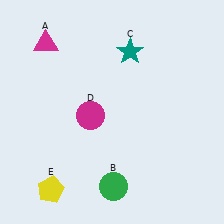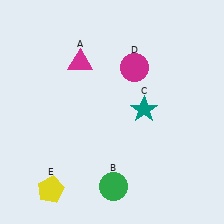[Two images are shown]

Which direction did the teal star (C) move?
The teal star (C) moved down.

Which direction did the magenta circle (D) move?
The magenta circle (D) moved up.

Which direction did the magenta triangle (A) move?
The magenta triangle (A) moved right.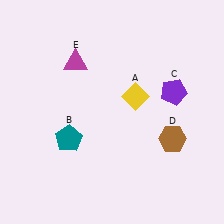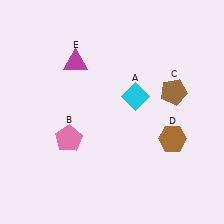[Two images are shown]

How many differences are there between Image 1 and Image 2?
There are 3 differences between the two images.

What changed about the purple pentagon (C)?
In Image 1, C is purple. In Image 2, it changed to brown.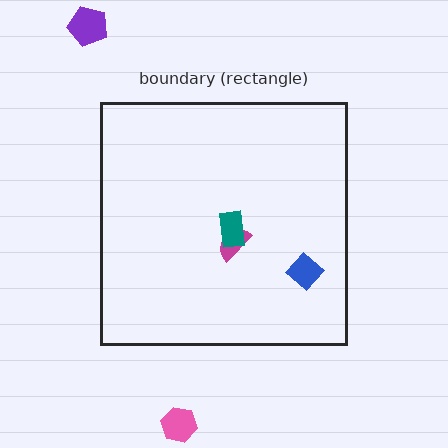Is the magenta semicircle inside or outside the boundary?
Inside.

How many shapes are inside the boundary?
3 inside, 2 outside.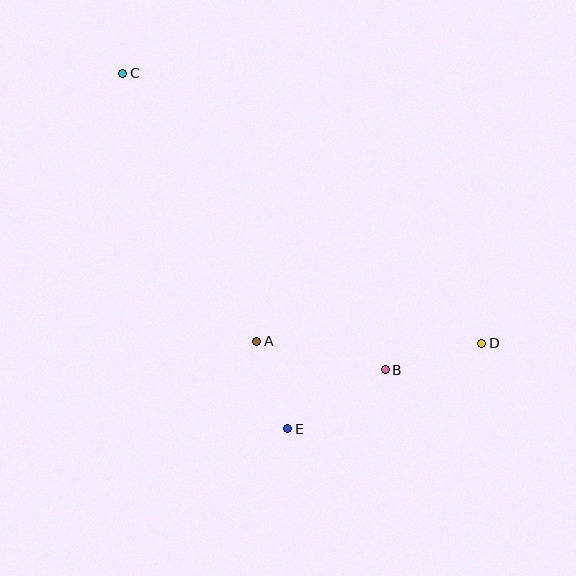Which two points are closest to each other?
Points A and E are closest to each other.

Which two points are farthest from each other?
Points C and D are farthest from each other.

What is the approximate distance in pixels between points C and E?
The distance between C and E is approximately 392 pixels.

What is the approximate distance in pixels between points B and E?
The distance between B and E is approximately 114 pixels.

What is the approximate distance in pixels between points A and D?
The distance between A and D is approximately 225 pixels.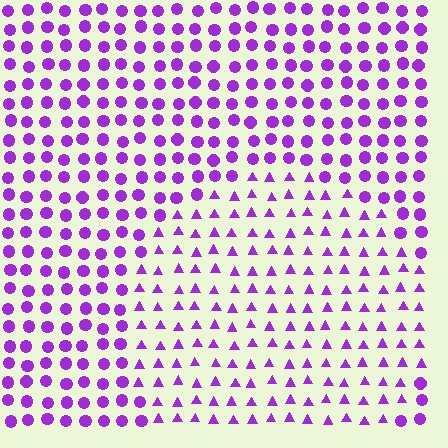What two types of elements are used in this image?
The image uses triangles inside the circle region and circles outside it.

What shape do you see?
I see a circle.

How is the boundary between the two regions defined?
The boundary is defined by a change in element shape: triangles inside vs. circles outside. All elements share the same color and spacing.